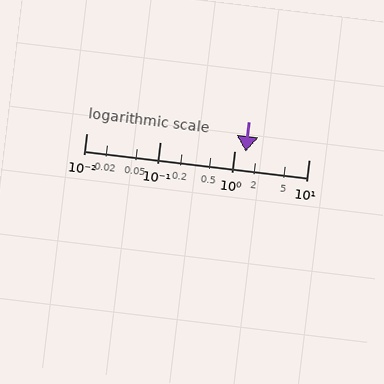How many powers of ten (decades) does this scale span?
The scale spans 3 decades, from 0.01 to 10.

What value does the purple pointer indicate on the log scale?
The pointer indicates approximately 1.4.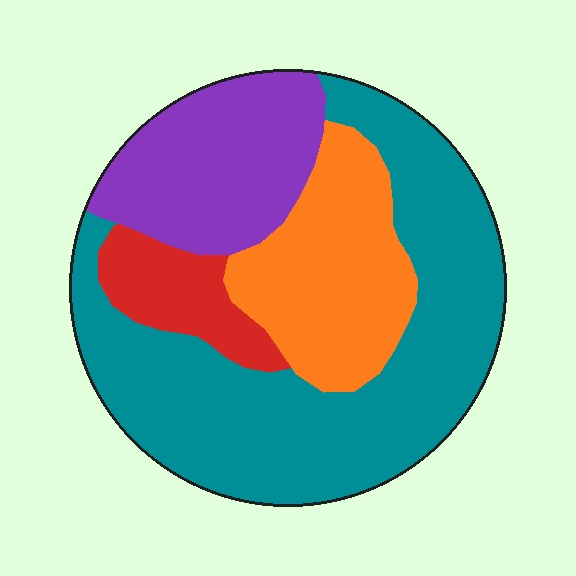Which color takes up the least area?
Red, at roughly 10%.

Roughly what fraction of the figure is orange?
Orange takes up less than a quarter of the figure.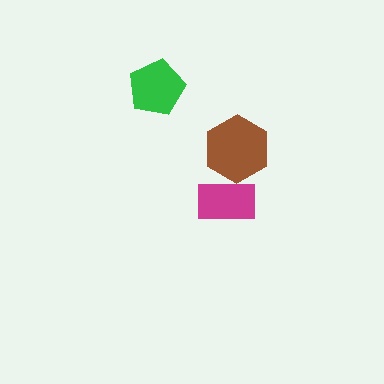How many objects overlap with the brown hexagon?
1 object overlaps with the brown hexagon.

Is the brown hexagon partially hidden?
Yes, it is partially covered by another shape.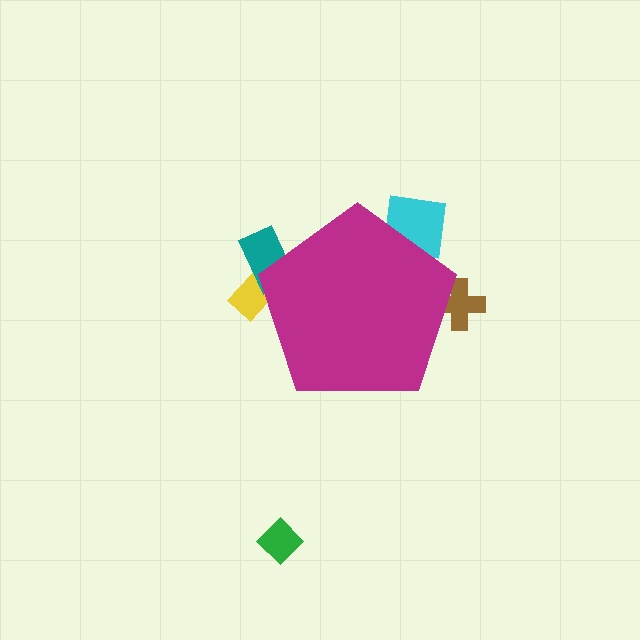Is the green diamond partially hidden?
No, the green diamond is fully visible.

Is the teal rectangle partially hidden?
Yes, the teal rectangle is partially hidden behind the magenta pentagon.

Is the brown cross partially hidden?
Yes, the brown cross is partially hidden behind the magenta pentagon.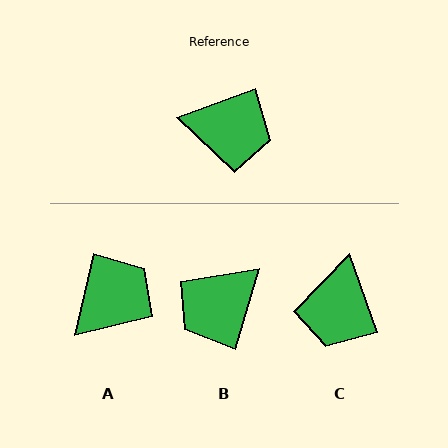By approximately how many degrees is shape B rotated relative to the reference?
Approximately 127 degrees clockwise.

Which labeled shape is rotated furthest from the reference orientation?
B, about 127 degrees away.